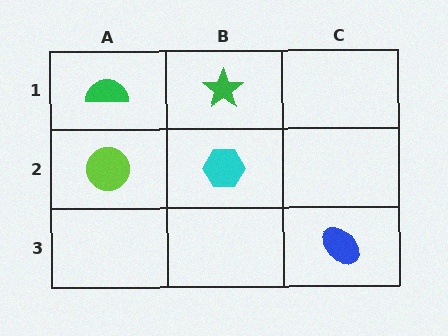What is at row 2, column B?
A cyan hexagon.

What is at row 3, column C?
A blue ellipse.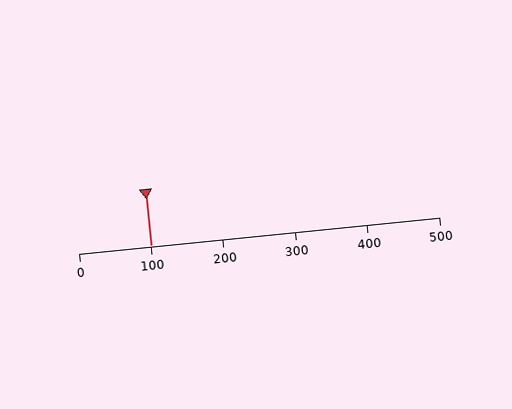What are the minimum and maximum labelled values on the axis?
The axis runs from 0 to 500.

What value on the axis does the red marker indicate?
The marker indicates approximately 100.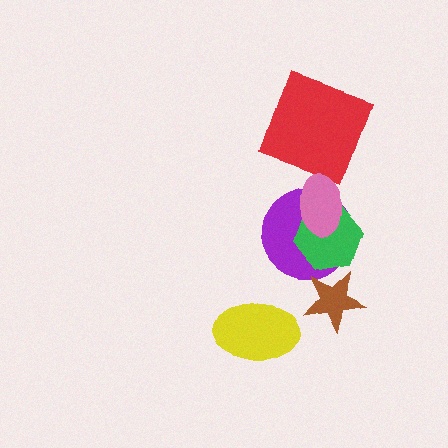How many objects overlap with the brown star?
0 objects overlap with the brown star.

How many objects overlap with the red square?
0 objects overlap with the red square.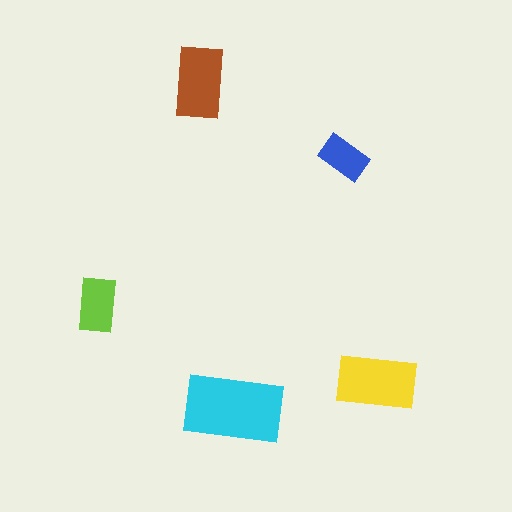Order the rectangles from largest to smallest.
the cyan one, the yellow one, the brown one, the lime one, the blue one.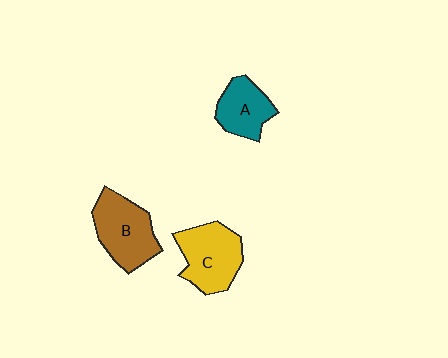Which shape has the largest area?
Shape B (brown).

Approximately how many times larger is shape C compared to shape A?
Approximately 1.4 times.